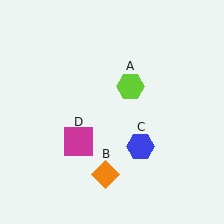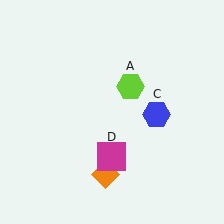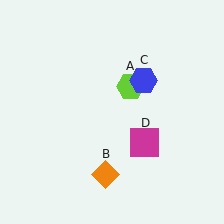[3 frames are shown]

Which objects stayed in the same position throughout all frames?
Lime hexagon (object A) and orange diamond (object B) remained stationary.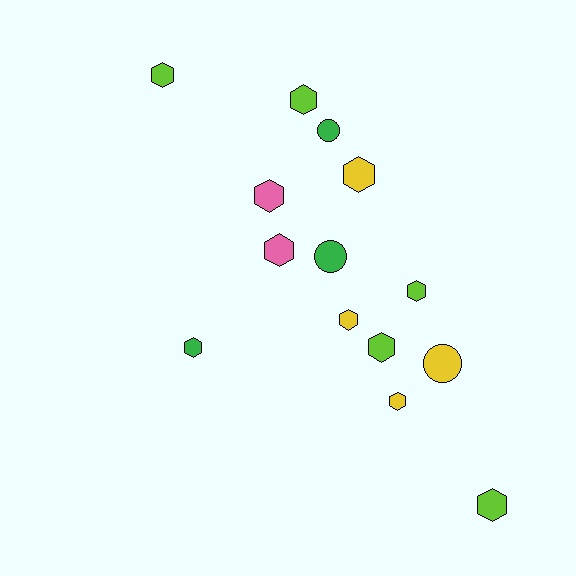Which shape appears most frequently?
Hexagon, with 11 objects.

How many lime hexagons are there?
There are 5 lime hexagons.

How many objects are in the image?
There are 14 objects.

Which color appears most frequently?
Lime, with 5 objects.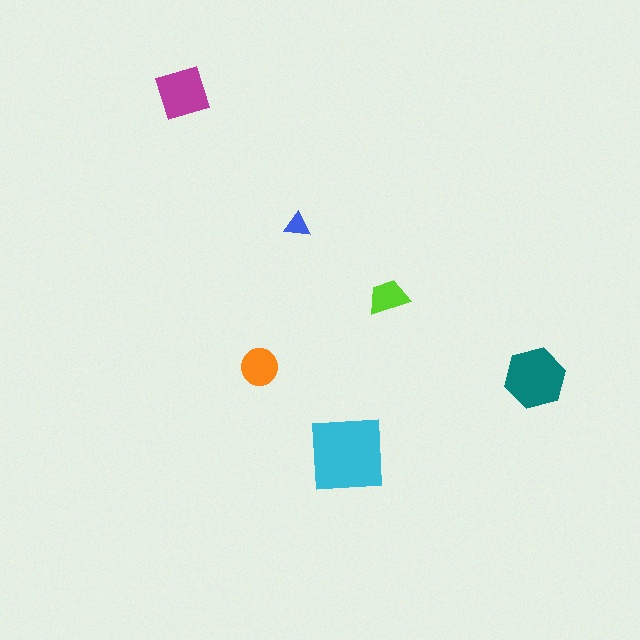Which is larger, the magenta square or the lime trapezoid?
The magenta square.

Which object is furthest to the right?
The teal hexagon is rightmost.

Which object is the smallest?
The blue triangle.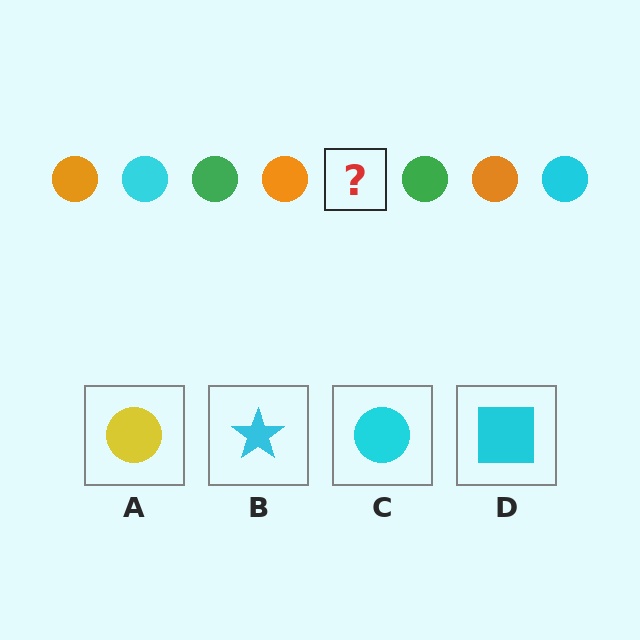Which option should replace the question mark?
Option C.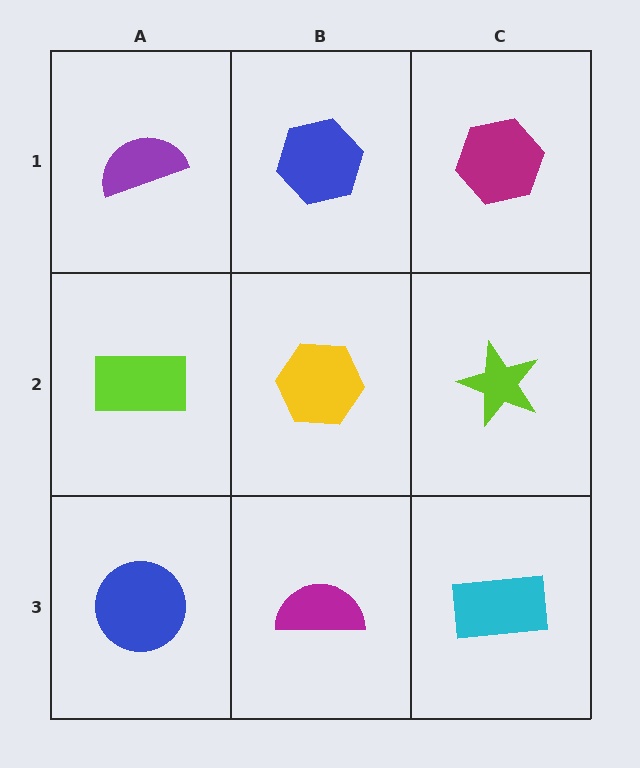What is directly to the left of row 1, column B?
A purple semicircle.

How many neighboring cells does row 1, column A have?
2.